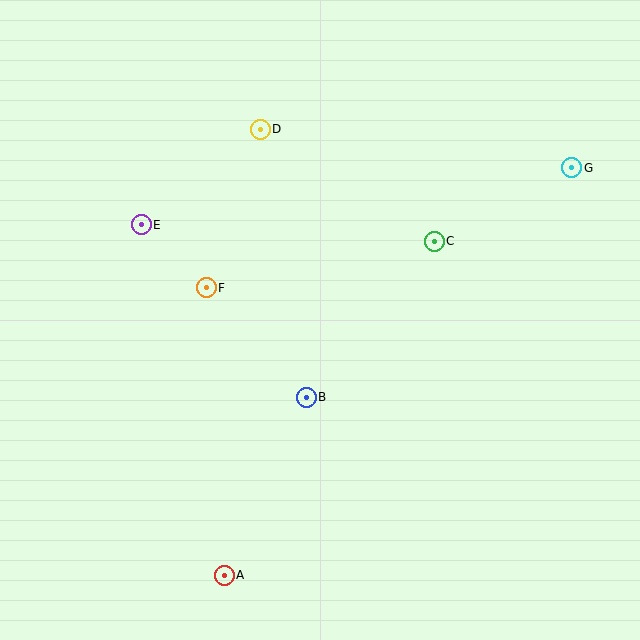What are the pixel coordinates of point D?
Point D is at (260, 129).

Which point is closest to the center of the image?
Point B at (306, 397) is closest to the center.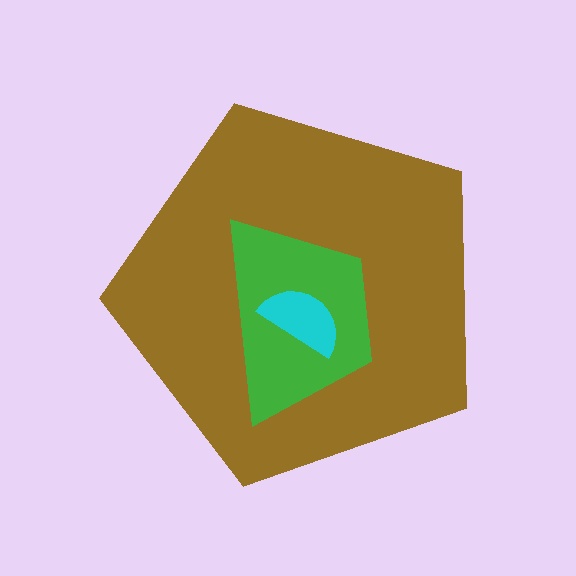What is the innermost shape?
The cyan semicircle.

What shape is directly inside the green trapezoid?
The cyan semicircle.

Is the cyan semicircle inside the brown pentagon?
Yes.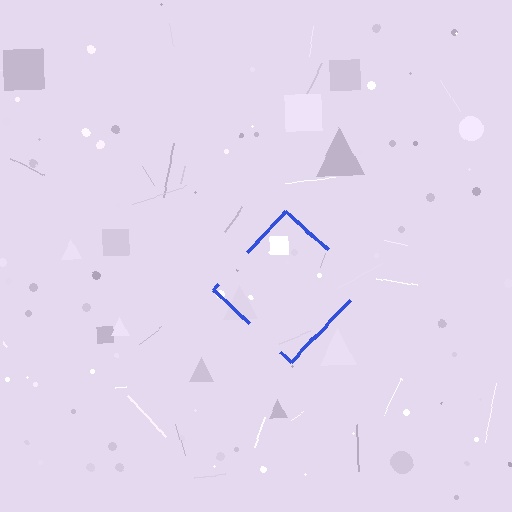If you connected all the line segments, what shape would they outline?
They would outline a diamond.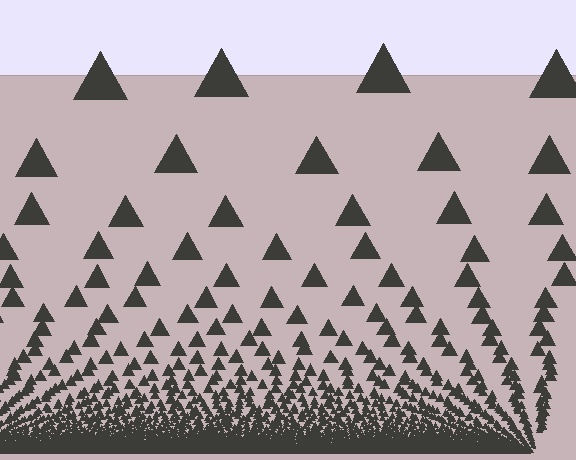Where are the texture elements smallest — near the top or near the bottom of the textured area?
Near the bottom.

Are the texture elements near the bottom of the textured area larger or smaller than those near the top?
Smaller. The gradient is inverted — elements near the bottom are smaller and denser.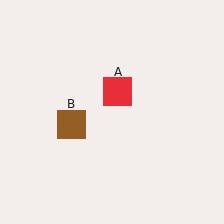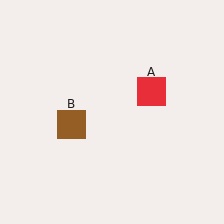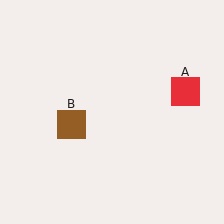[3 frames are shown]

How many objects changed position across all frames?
1 object changed position: red square (object A).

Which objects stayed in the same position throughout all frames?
Brown square (object B) remained stationary.